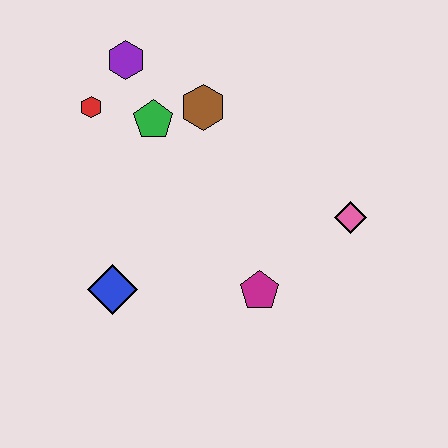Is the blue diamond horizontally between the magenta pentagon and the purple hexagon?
No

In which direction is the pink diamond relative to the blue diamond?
The pink diamond is to the right of the blue diamond.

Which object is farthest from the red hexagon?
The pink diamond is farthest from the red hexagon.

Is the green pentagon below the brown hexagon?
Yes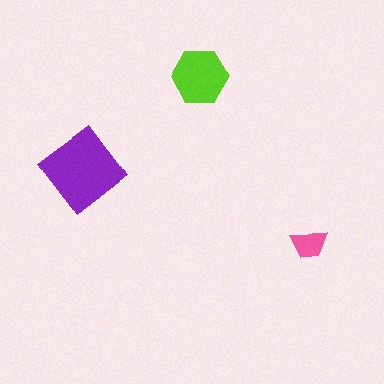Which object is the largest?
The purple diamond.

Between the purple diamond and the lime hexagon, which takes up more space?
The purple diamond.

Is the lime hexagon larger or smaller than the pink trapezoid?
Larger.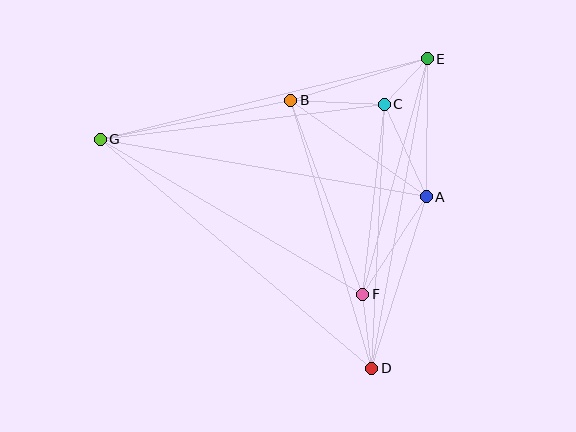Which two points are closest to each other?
Points C and E are closest to each other.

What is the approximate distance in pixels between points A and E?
The distance between A and E is approximately 138 pixels.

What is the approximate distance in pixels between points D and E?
The distance between D and E is approximately 314 pixels.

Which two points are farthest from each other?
Points D and G are farthest from each other.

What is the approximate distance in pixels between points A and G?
The distance between A and G is approximately 331 pixels.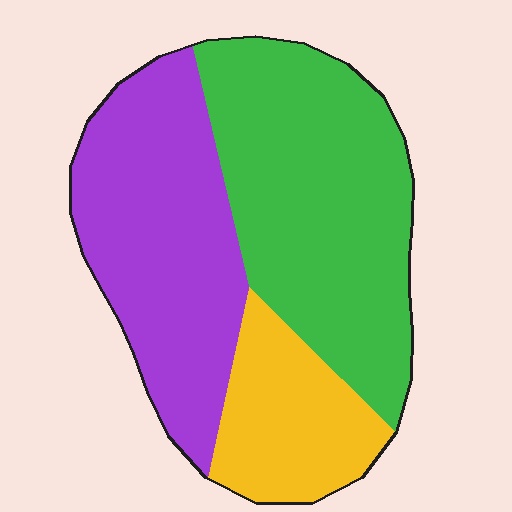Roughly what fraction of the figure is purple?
Purple takes up about three eighths (3/8) of the figure.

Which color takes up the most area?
Green, at roughly 45%.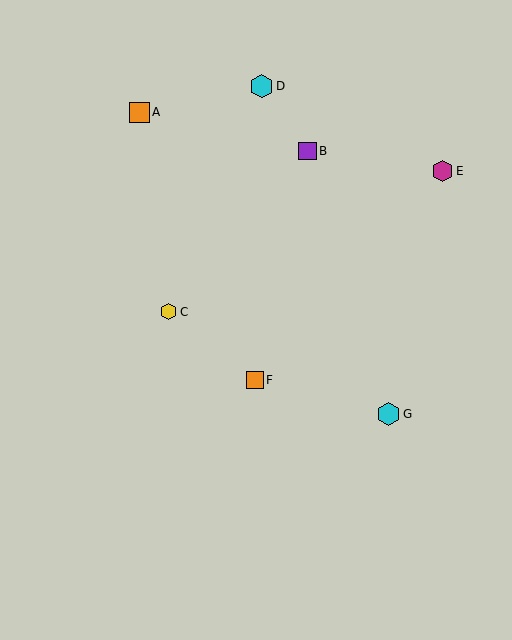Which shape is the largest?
The cyan hexagon (labeled D) is the largest.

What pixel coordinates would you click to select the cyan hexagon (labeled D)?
Click at (261, 86) to select the cyan hexagon D.